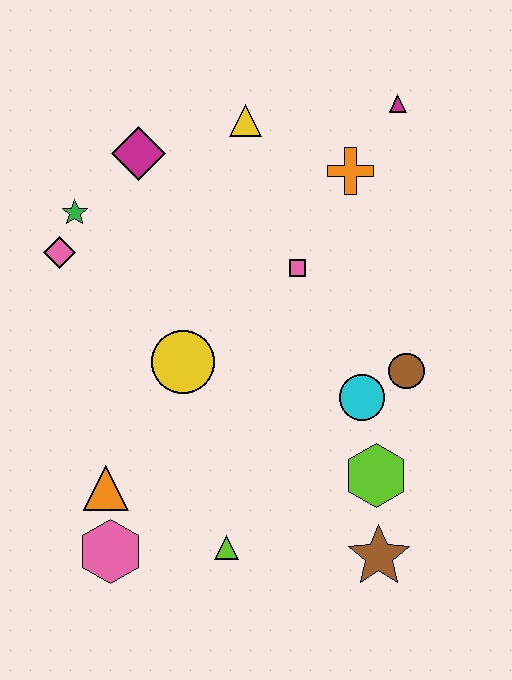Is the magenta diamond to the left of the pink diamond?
No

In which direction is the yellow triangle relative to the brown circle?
The yellow triangle is above the brown circle.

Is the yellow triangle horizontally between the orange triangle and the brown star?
Yes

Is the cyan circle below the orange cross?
Yes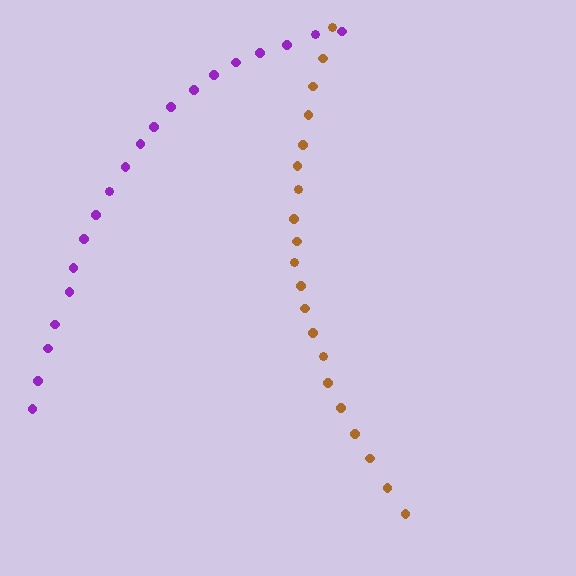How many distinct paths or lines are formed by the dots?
There are 2 distinct paths.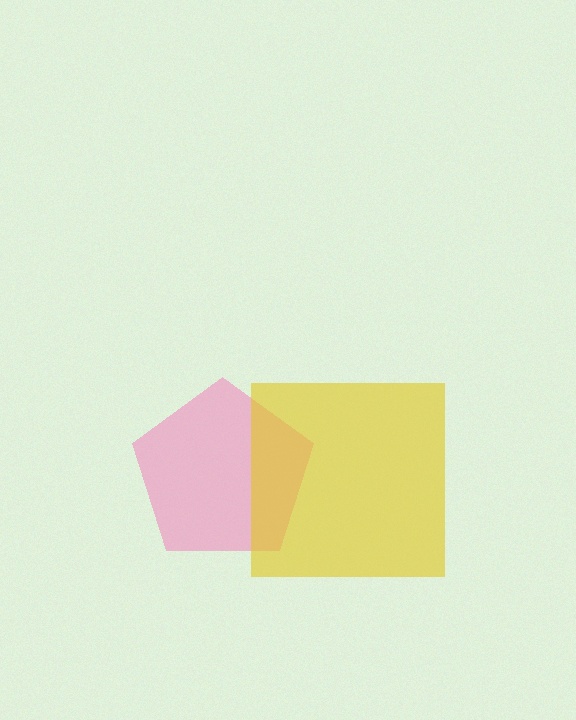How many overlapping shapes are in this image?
There are 2 overlapping shapes in the image.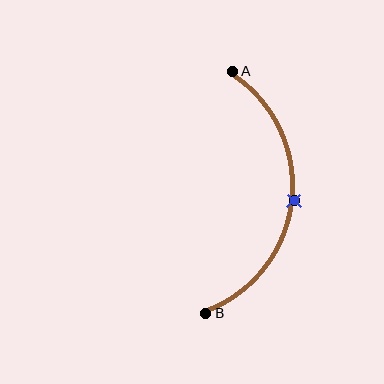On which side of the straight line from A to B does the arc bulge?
The arc bulges to the right of the straight line connecting A and B.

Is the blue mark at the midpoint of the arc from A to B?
Yes. The blue mark lies on the arc at equal arc-length from both A and B — it is the arc midpoint.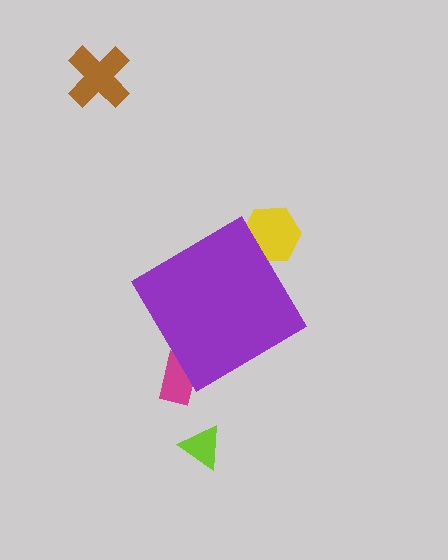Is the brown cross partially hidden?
No, the brown cross is fully visible.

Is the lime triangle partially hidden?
No, the lime triangle is fully visible.